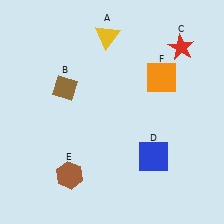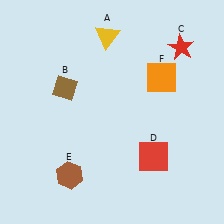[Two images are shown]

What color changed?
The square (D) changed from blue in Image 1 to red in Image 2.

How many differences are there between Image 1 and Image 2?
There is 1 difference between the two images.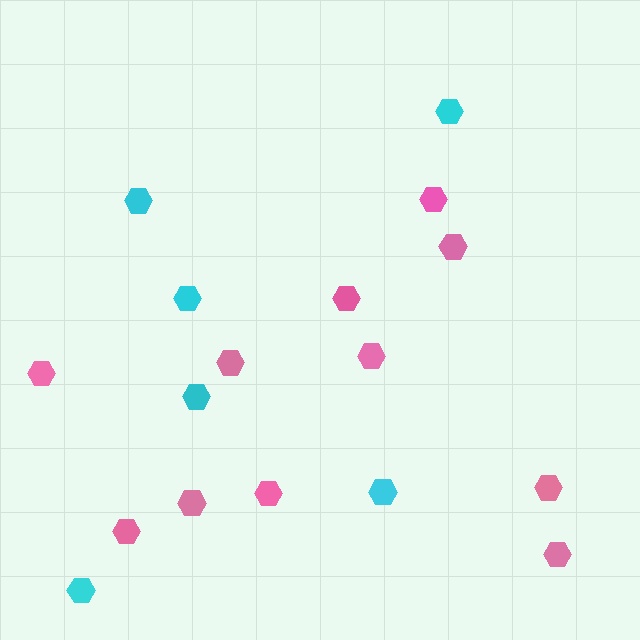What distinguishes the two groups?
There are 2 groups: one group of pink hexagons (11) and one group of cyan hexagons (6).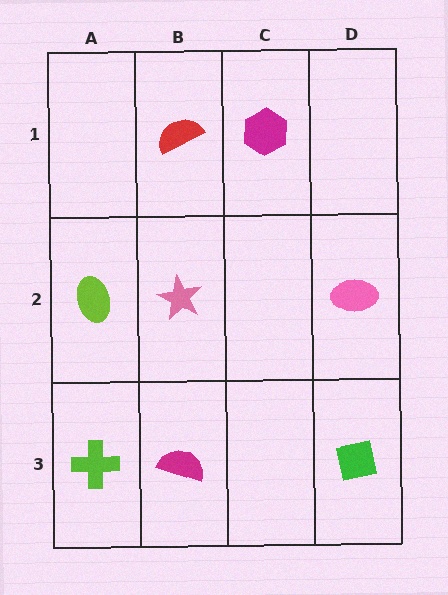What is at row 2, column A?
A lime ellipse.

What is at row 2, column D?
A pink ellipse.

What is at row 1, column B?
A red semicircle.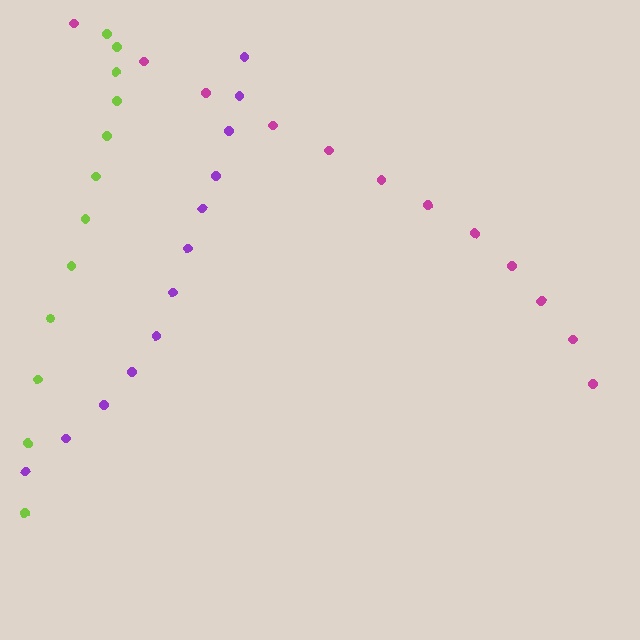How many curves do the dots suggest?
There are 3 distinct paths.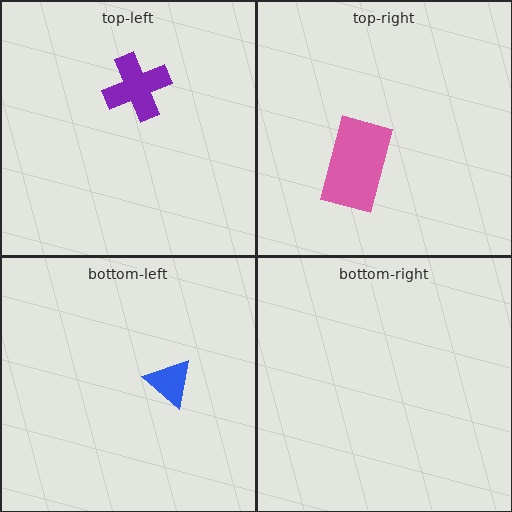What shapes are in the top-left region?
The purple cross.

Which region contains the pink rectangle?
The top-right region.